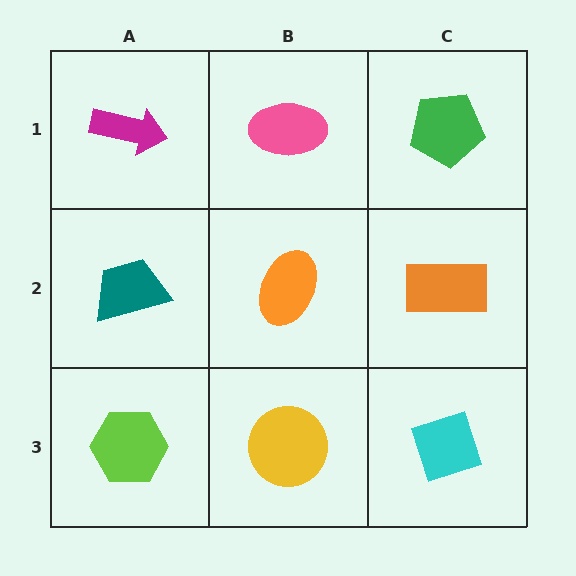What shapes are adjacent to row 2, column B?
A pink ellipse (row 1, column B), a yellow circle (row 3, column B), a teal trapezoid (row 2, column A), an orange rectangle (row 2, column C).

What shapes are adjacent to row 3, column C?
An orange rectangle (row 2, column C), a yellow circle (row 3, column B).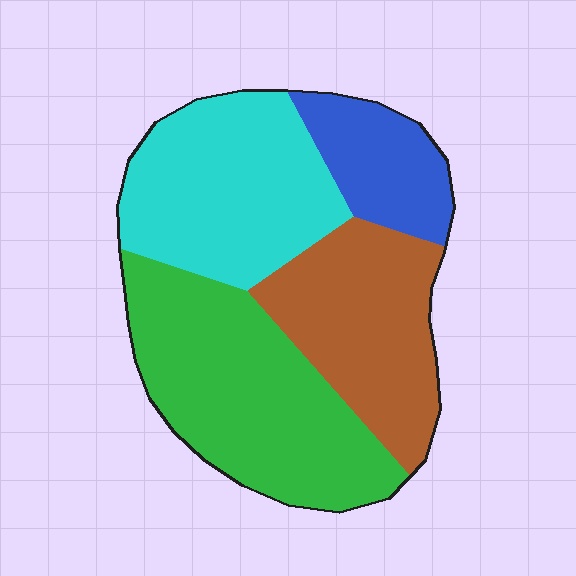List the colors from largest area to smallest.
From largest to smallest: green, cyan, brown, blue.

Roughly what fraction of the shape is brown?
Brown covers 25% of the shape.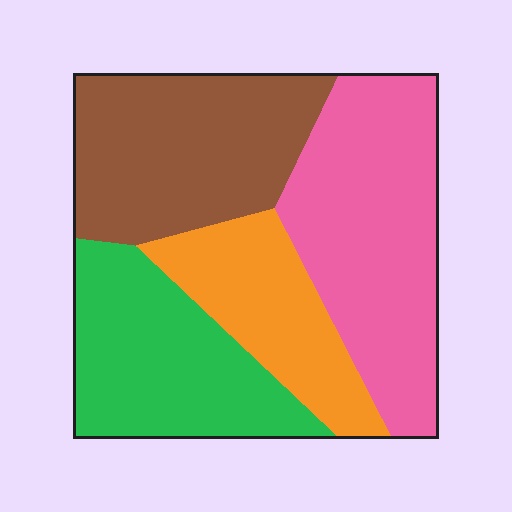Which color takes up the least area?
Orange, at roughly 15%.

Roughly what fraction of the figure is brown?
Brown covers 27% of the figure.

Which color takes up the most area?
Pink, at roughly 30%.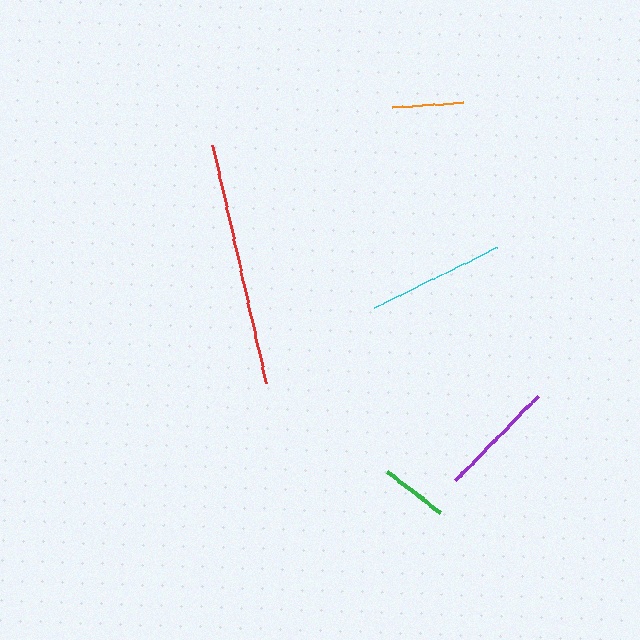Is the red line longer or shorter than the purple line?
The red line is longer than the purple line.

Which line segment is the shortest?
The green line is the shortest at approximately 67 pixels.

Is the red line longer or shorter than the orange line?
The red line is longer than the orange line.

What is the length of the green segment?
The green segment is approximately 67 pixels long.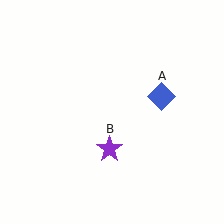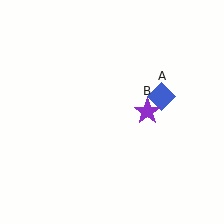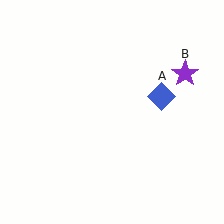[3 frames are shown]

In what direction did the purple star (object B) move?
The purple star (object B) moved up and to the right.